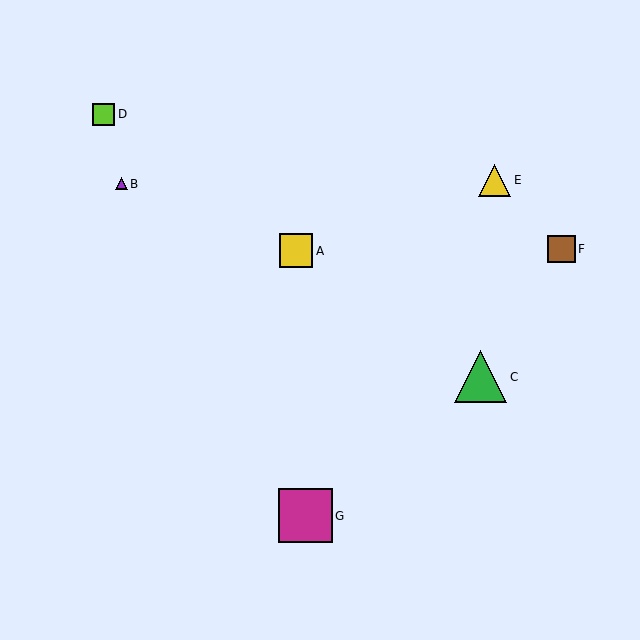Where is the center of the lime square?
The center of the lime square is at (103, 114).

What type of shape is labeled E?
Shape E is a yellow triangle.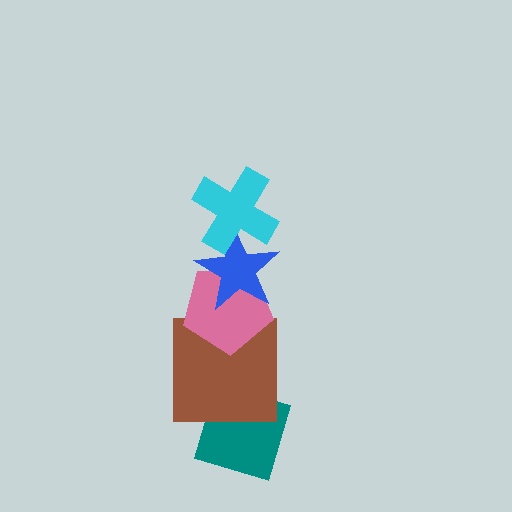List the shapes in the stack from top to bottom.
From top to bottom: the cyan cross, the blue star, the pink pentagon, the brown square, the teal diamond.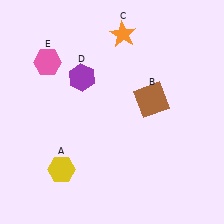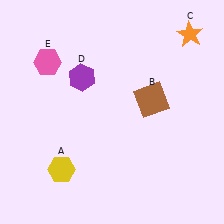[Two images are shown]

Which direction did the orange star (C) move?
The orange star (C) moved right.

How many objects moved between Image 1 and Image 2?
1 object moved between the two images.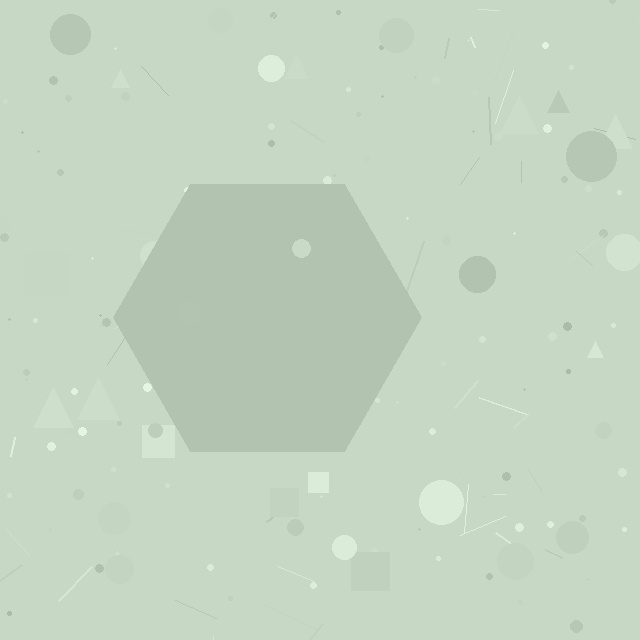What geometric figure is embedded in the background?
A hexagon is embedded in the background.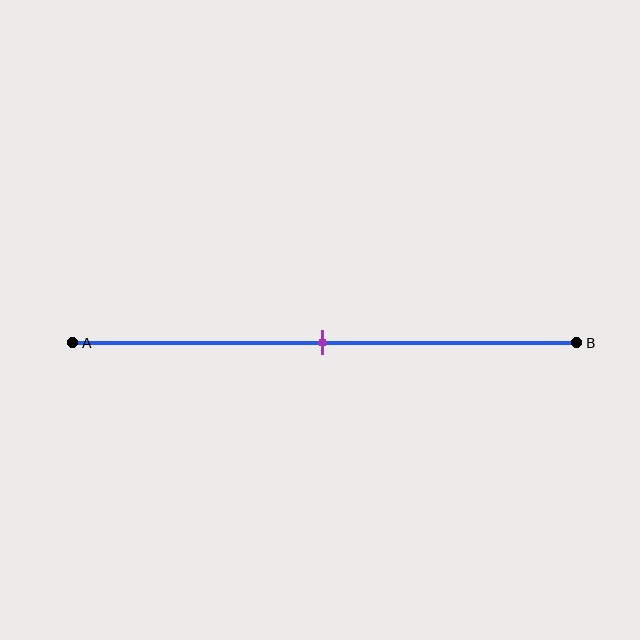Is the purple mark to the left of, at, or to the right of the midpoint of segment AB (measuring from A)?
The purple mark is approximately at the midpoint of segment AB.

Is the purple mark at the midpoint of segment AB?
Yes, the mark is approximately at the midpoint.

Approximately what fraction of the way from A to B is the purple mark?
The purple mark is approximately 50% of the way from A to B.